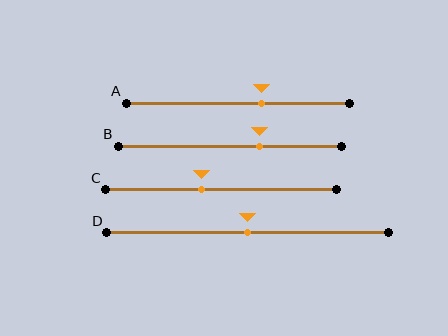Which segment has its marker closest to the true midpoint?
Segment D has its marker closest to the true midpoint.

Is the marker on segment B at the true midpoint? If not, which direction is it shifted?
No, the marker on segment B is shifted to the right by about 13% of the segment length.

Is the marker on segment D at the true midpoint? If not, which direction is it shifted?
Yes, the marker on segment D is at the true midpoint.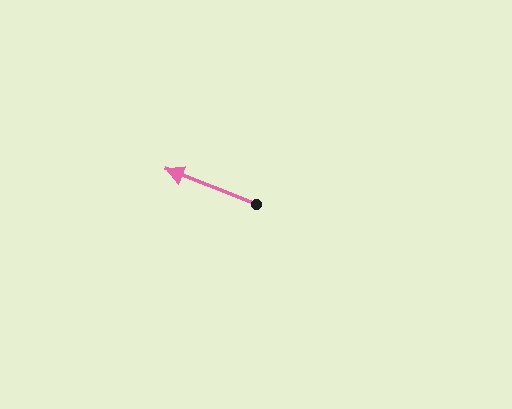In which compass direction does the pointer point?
West.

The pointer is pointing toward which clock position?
Roughly 10 o'clock.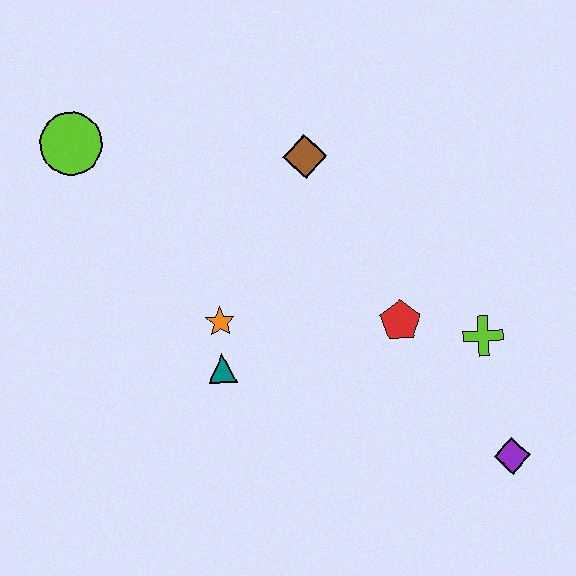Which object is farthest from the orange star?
The purple diamond is farthest from the orange star.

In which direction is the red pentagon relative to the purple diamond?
The red pentagon is above the purple diamond.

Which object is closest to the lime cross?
The red pentagon is closest to the lime cross.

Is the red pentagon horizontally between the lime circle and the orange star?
No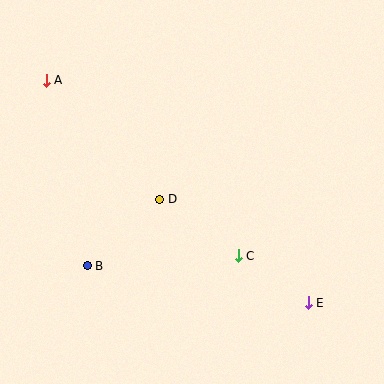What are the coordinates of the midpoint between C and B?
The midpoint between C and B is at (163, 261).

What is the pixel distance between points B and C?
The distance between B and C is 151 pixels.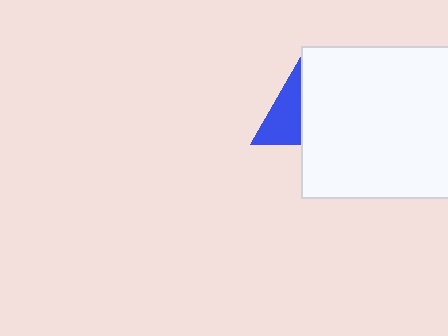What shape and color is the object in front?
The object in front is a white square.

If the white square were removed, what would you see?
You would see the complete blue triangle.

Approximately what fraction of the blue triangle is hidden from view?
Roughly 55% of the blue triangle is hidden behind the white square.